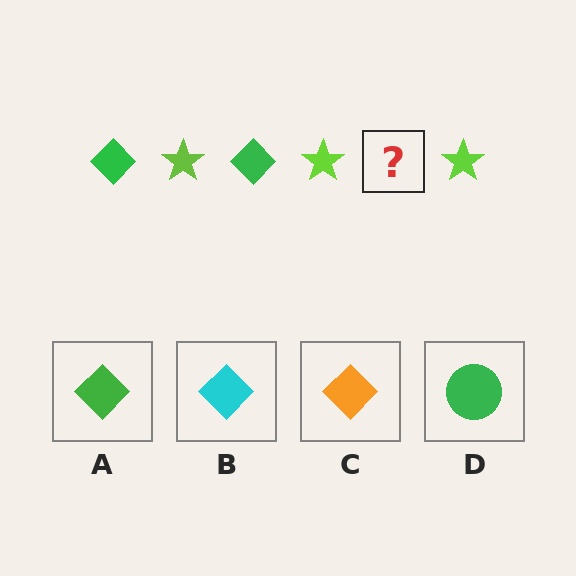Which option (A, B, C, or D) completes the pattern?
A.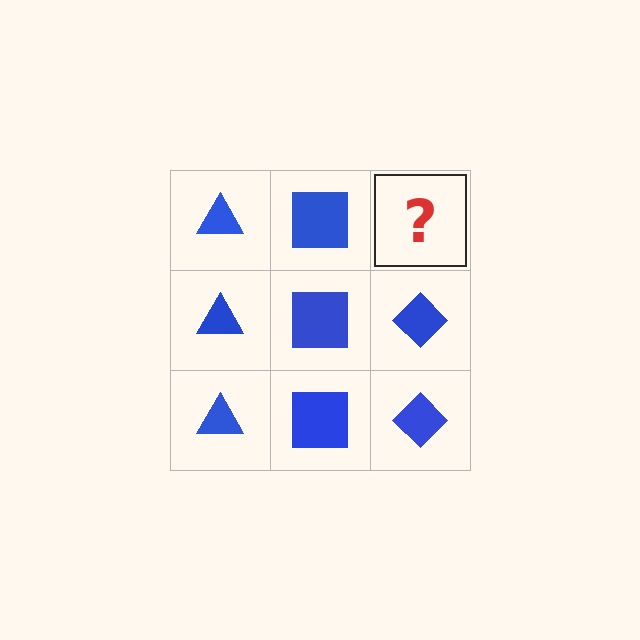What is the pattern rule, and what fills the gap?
The rule is that each column has a consistent shape. The gap should be filled with a blue diamond.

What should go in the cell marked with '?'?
The missing cell should contain a blue diamond.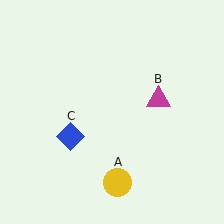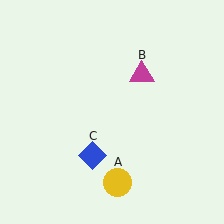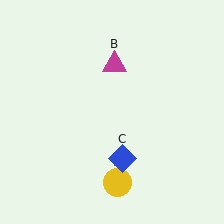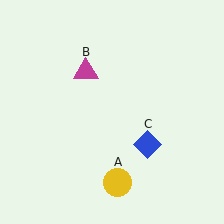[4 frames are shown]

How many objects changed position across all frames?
2 objects changed position: magenta triangle (object B), blue diamond (object C).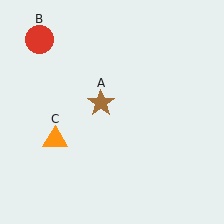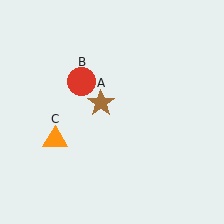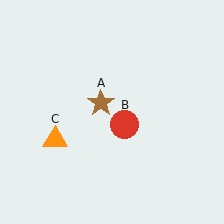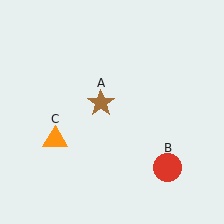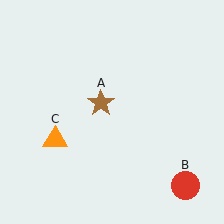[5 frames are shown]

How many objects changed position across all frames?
1 object changed position: red circle (object B).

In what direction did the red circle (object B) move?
The red circle (object B) moved down and to the right.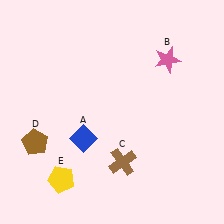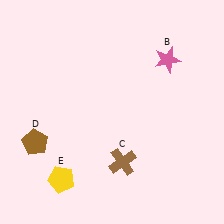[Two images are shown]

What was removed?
The blue diamond (A) was removed in Image 2.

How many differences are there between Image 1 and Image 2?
There is 1 difference between the two images.